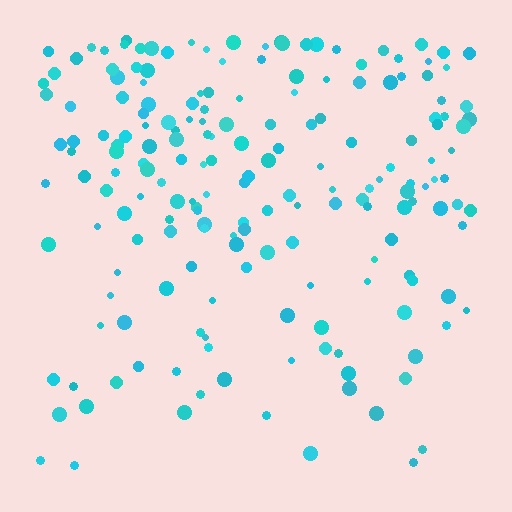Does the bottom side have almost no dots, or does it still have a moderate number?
Still a moderate number, just noticeably fewer than the top.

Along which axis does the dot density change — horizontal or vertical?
Vertical.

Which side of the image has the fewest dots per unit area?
The bottom.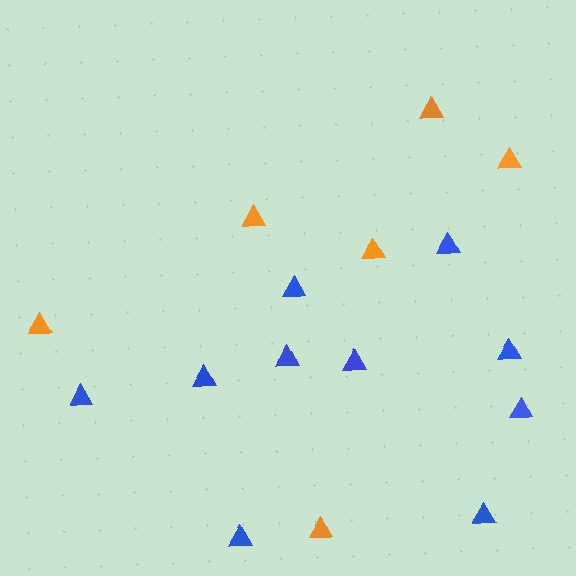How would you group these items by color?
There are 2 groups: one group of orange triangles (6) and one group of blue triangles (10).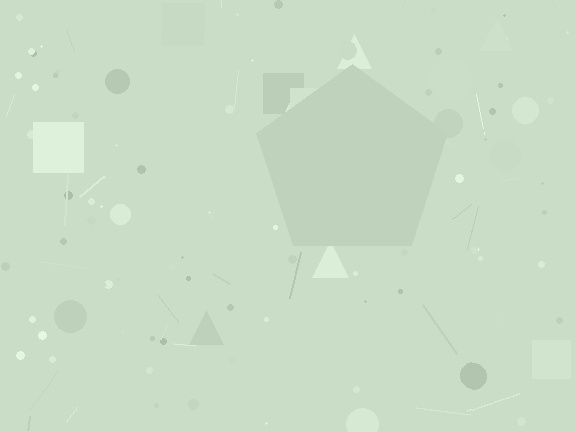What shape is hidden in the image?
A pentagon is hidden in the image.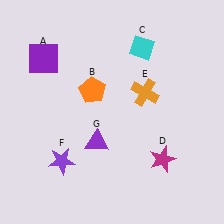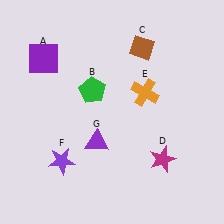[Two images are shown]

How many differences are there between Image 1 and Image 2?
There are 2 differences between the two images.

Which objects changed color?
B changed from orange to green. C changed from cyan to brown.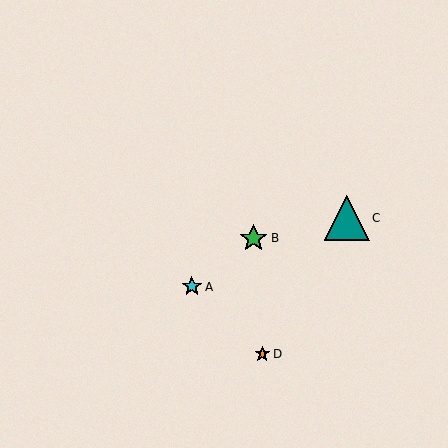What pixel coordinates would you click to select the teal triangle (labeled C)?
Click at (347, 218) to select the teal triangle C.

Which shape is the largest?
The teal triangle (labeled C) is the largest.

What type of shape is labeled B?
Shape B is a green star.